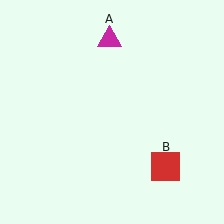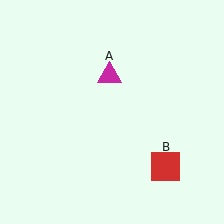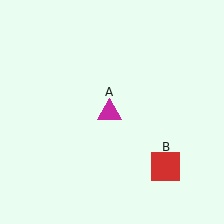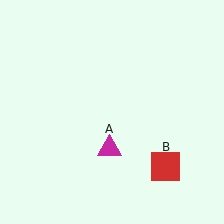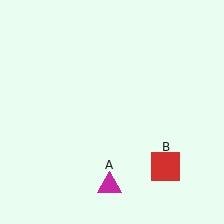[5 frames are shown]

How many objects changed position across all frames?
1 object changed position: magenta triangle (object A).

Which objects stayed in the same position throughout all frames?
Red square (object B) remained stationary.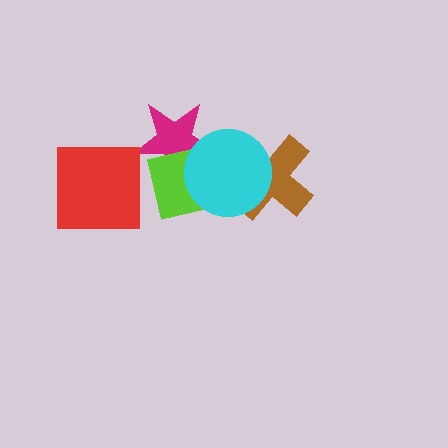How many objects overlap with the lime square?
2 objects overlap with the lime square.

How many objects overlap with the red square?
0 objects overlap with the red square.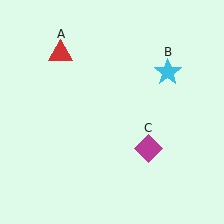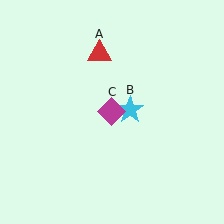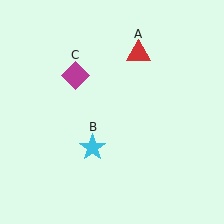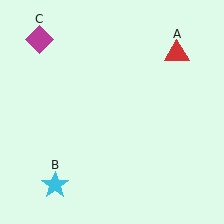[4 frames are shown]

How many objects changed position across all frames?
3 objects changed position: red triangle (object A), cyan star (object B), magenta diamond (object C).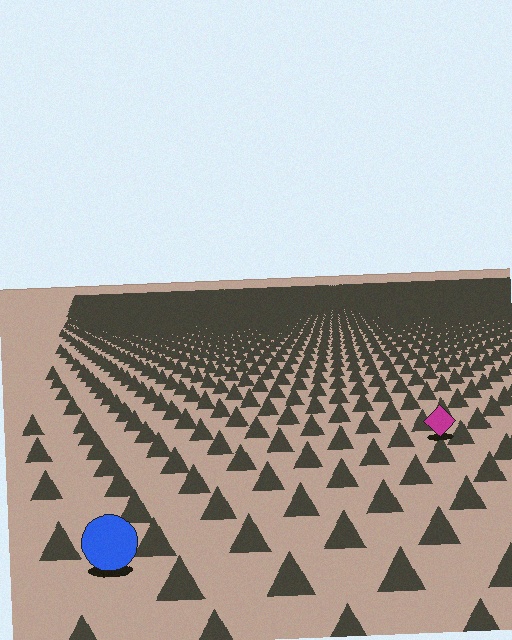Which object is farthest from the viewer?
The magenta diamond is farthest from the viewer. It appears smaller and the ground texture around it is denser.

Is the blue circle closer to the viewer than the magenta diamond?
Yes. The blue circle is closer — you can tell from the texture gradient: the ground texture is coarser near it.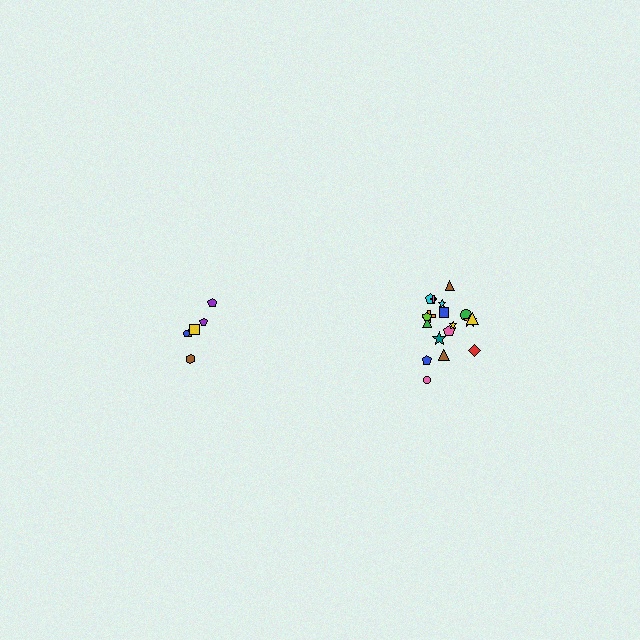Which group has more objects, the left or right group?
The right group.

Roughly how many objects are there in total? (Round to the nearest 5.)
Roughly 25 objects in total.